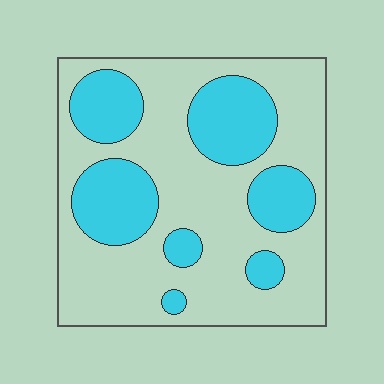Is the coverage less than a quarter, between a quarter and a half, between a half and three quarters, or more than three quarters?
Between a quarter and a half.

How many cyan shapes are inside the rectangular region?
7.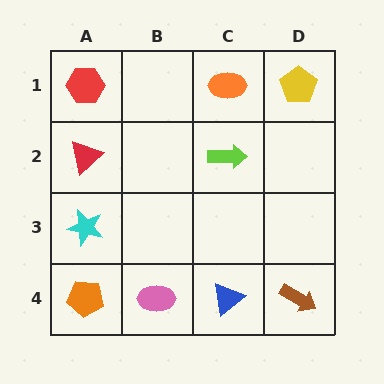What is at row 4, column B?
A pink ellipse.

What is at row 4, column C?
A blue triangle.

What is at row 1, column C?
An orange ellipse.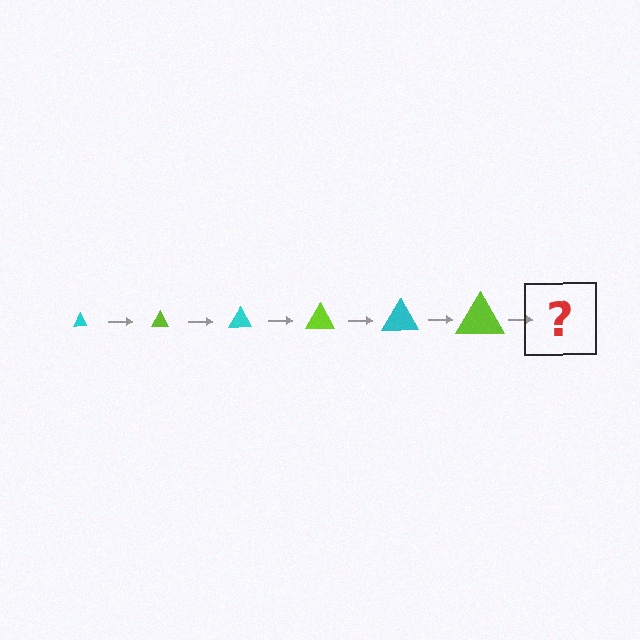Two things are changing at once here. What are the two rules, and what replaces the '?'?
The two rules are that the triangle grows larger each step and the color cycles through cyan and lime. The '?' should be a cyan triangle, larger than the previous one.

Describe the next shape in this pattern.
It should be a cyan triangle, larger than the previous one.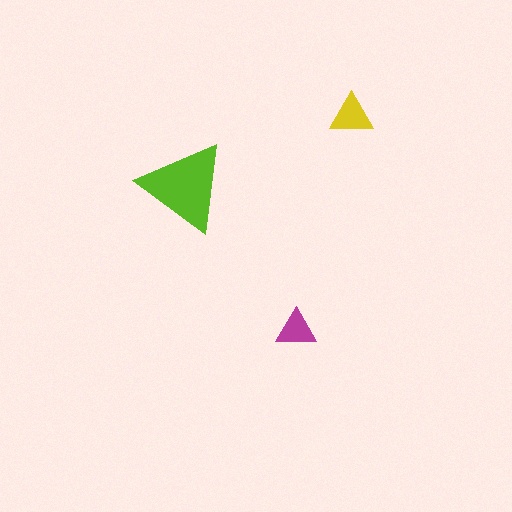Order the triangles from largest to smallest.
the lime one, the yellow one, the magenta one.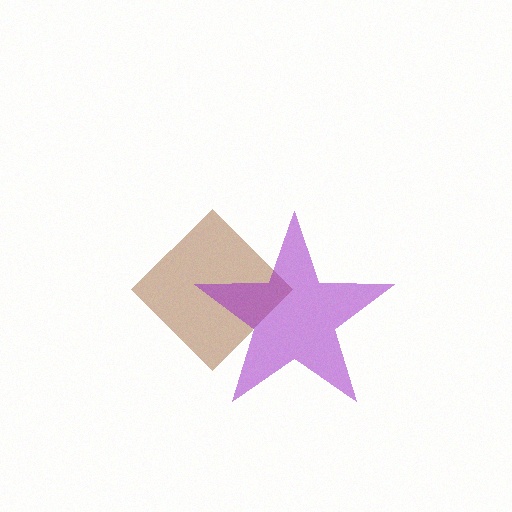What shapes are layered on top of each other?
The layered shapes are: a brown diamond, a purple star.